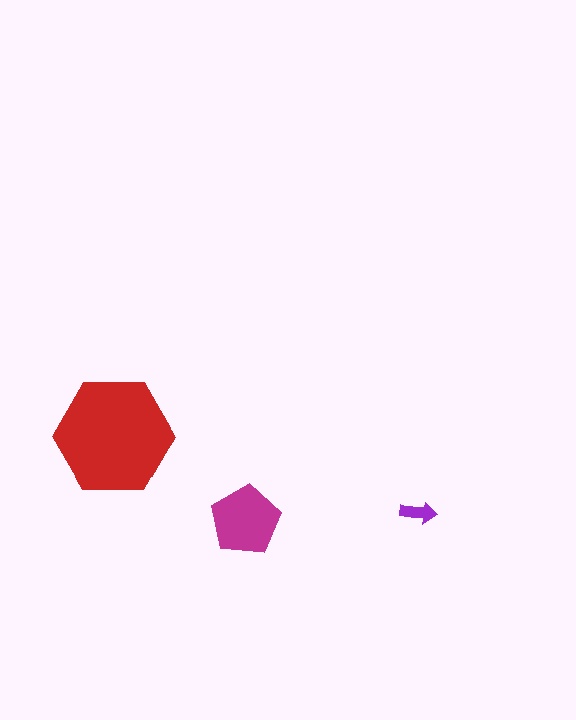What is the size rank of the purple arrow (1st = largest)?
3rd.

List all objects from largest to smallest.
The red hexagon, the magenta pentagon, the purple arrow.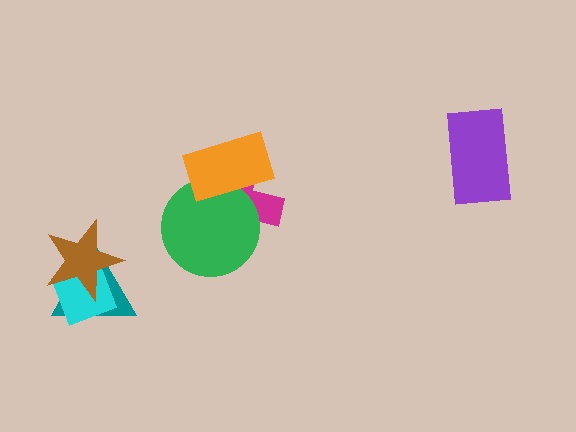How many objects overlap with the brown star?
2 objects overlap with the brown star.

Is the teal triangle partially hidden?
Yes, it is partially covered by another shape.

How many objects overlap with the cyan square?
2 objects overlap with the cyan square.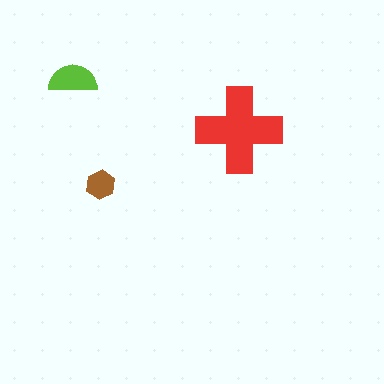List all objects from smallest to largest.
The brown hexagon, the lime semicircle, the red cross.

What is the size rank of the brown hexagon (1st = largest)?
3rd.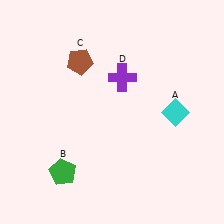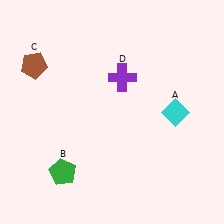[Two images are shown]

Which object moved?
The brown pentagon (C) moved left.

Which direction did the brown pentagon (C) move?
The brown pentagon (C) moved left.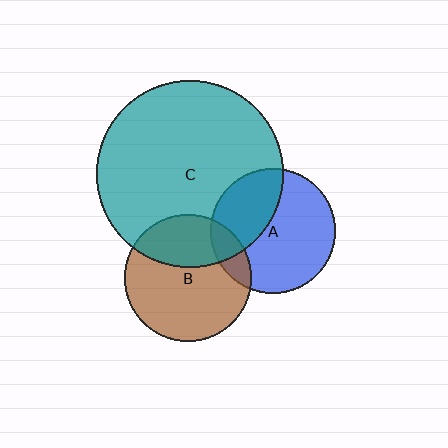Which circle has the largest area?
Circle C (teal).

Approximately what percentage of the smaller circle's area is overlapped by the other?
Approximately 15%.